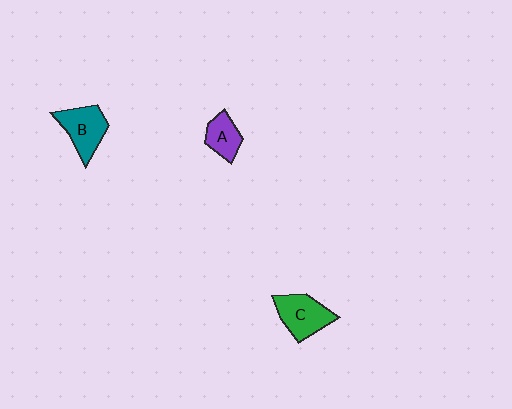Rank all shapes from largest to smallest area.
From largest to smallest: B (teal), C (green), A (purple).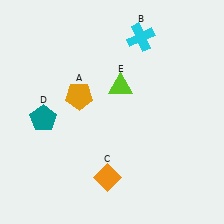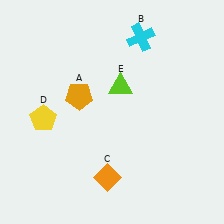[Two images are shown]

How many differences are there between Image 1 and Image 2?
There is 1 difference between the two images.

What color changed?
The pentagon (D) changed from teal in Image 1 to yellow in Image 2.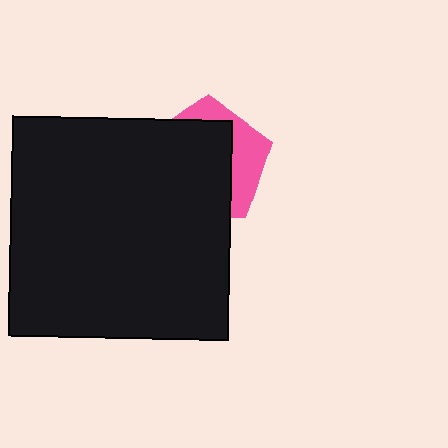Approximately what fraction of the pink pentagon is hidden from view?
Roughly 69% of the pink pentagon is hidden behind the black square.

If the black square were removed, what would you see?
You would see the complete pink pentagon.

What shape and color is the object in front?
The object in front is a black square.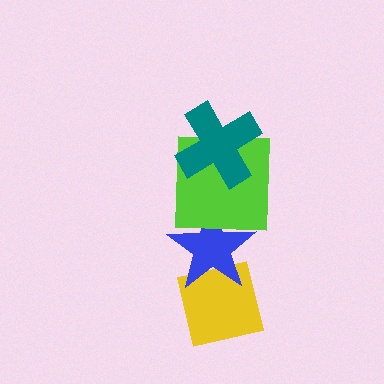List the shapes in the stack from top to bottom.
From top to bottom: the teal cross, the lime square, the blue star, the yellow square.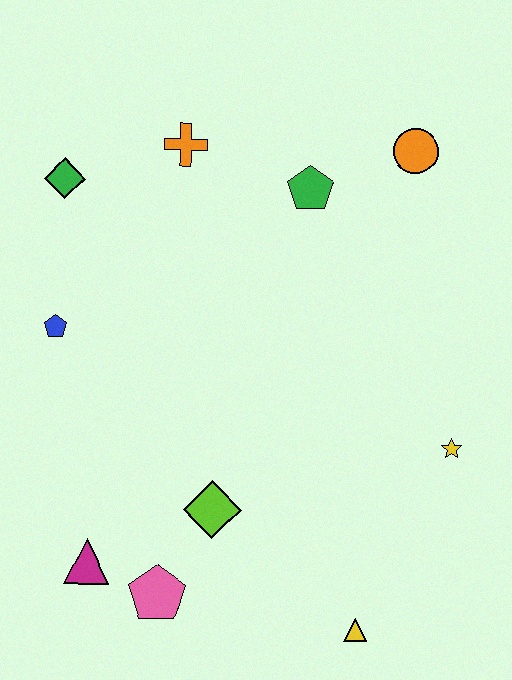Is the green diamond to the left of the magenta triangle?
Yes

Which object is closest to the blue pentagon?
The green diamond is closest to the blue pentagon.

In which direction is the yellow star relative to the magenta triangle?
The yellow star is to the right of the magenta triangle.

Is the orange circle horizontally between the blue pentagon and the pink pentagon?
No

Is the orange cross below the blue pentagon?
No